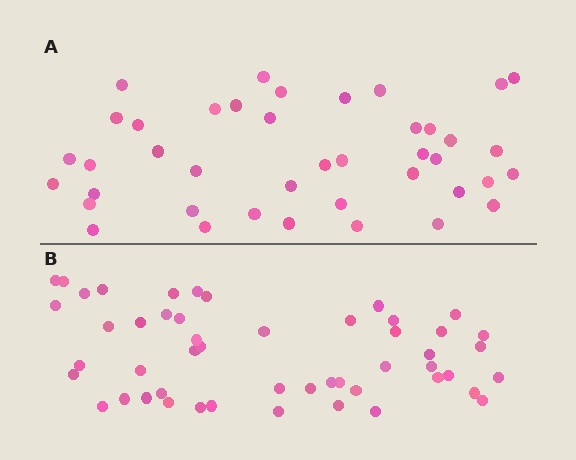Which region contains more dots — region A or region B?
Region B (the bottom region) has more dots.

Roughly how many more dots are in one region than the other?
Region B has roughly 8 or so more dots than region A.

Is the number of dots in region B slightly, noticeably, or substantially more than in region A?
Region B has only slightly more — the two regions are fairly close. The ratio is roughly 1.2 to 1.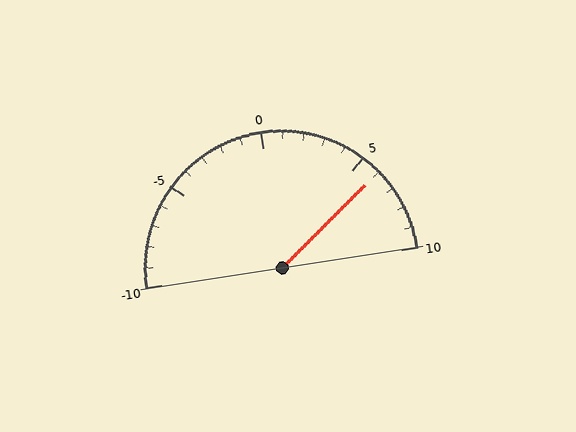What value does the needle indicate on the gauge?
The needle indicates approximately 6.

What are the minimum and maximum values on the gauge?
The gauge ranges from -10 to 10.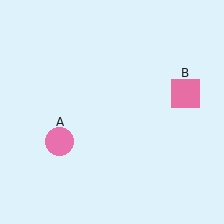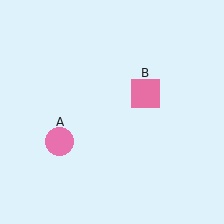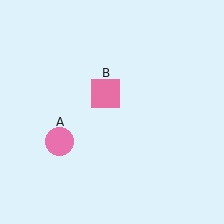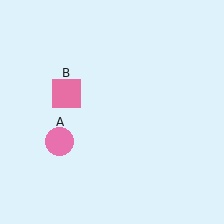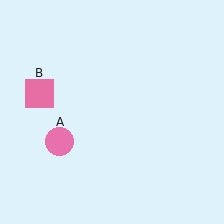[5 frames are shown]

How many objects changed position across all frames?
1 object changed position: pink square (object B).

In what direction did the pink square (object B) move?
The pink square (object B) moved left.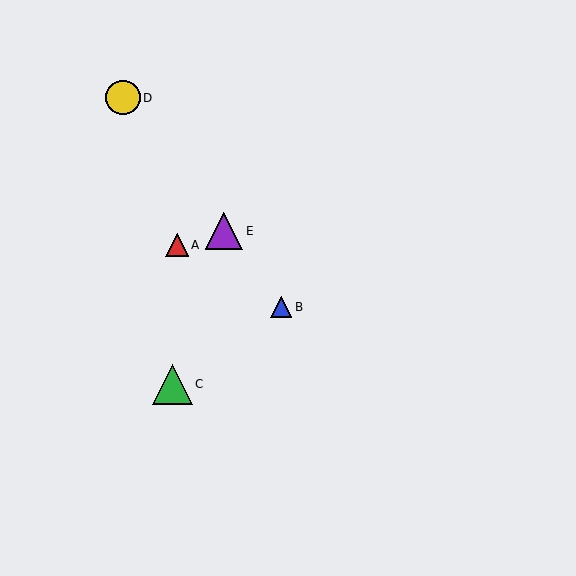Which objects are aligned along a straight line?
Objects B, D, E are aligned along a straight line.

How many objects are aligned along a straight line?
3 objects (B, D, E) are aligned along a straight line.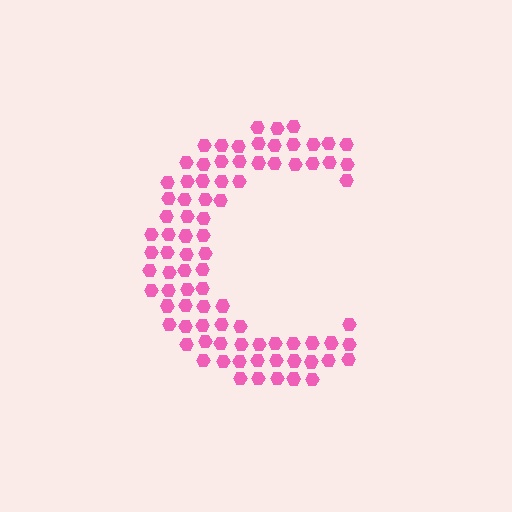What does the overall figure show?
The overall figure shows the letter C.